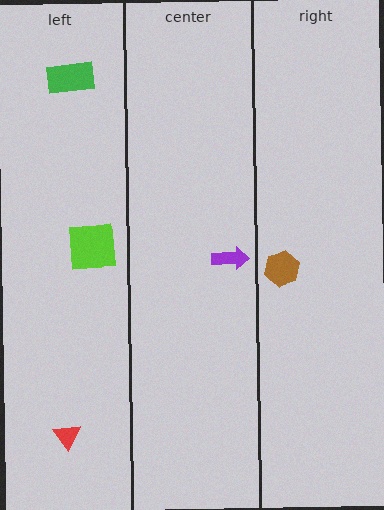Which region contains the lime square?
The left region.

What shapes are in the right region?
The brown hexagon.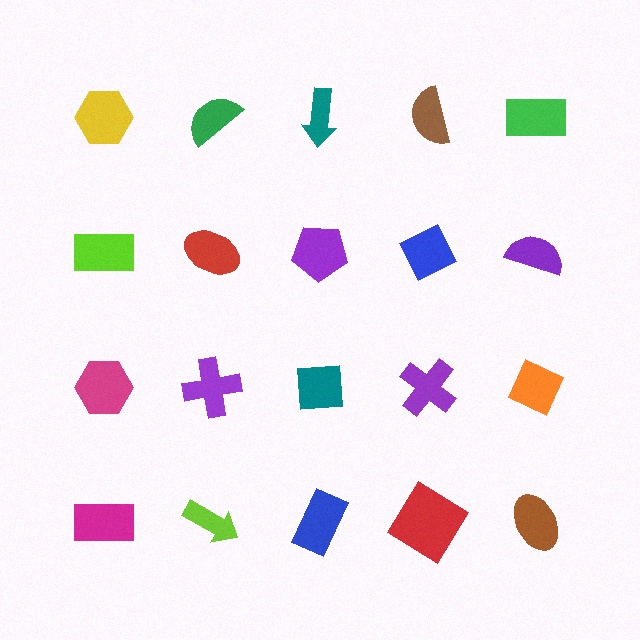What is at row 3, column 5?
An orange diamond.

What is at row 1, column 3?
A teal arrow.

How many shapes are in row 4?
5 shapes.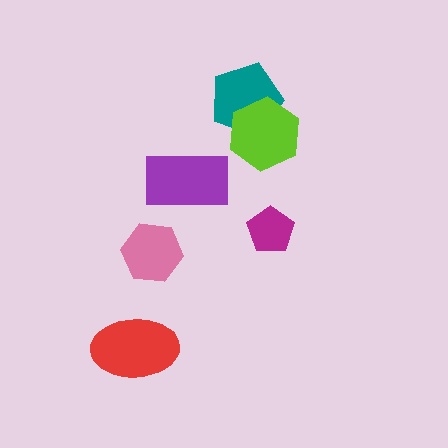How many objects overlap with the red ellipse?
0 objects overlap with the red ellipse.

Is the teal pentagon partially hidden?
Yes, it is partially covered by another shape.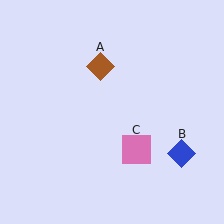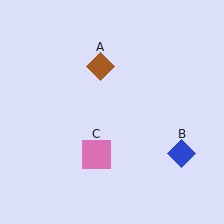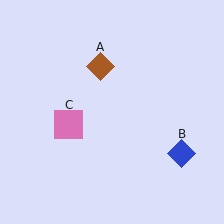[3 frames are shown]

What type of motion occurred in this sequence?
The pink square (object C) rotated clockwise around the center of the scene.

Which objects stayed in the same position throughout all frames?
Brown diamond (object A) and blue diamond (object B) remained stationary.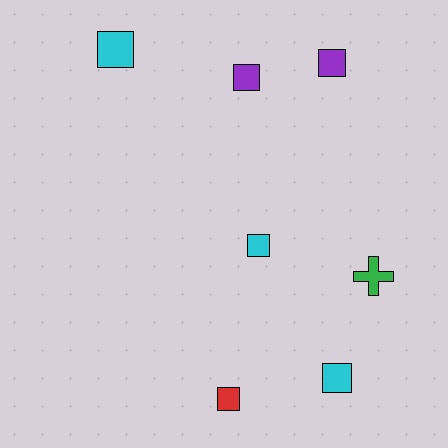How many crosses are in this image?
There is 1 cross.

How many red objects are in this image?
There is 1 red object.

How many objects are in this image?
There are 7 objects.